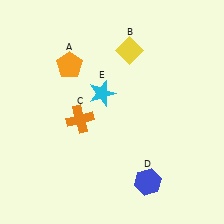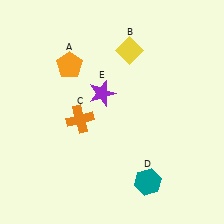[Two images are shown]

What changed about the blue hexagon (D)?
In Image 1, D is blue. In Image 2, it changed to teal.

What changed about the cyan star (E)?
In Image 1, E is cyan. In Image 2, it changed to purple.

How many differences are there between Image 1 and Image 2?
There are 2 differences between the two images.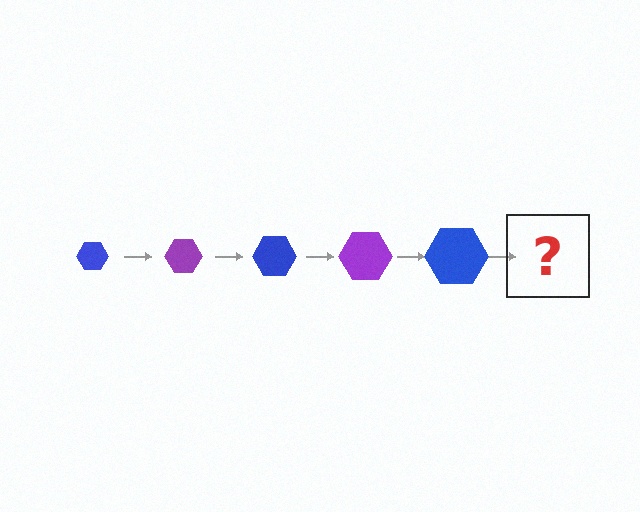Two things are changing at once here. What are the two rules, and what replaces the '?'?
The two rules are that the hexagon grows larger each step and the color cycles through blue and purple. The '?' should be a purple hexagon, larger than the previous one.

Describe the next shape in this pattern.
It should be a purple hexagon, larger than the previous one.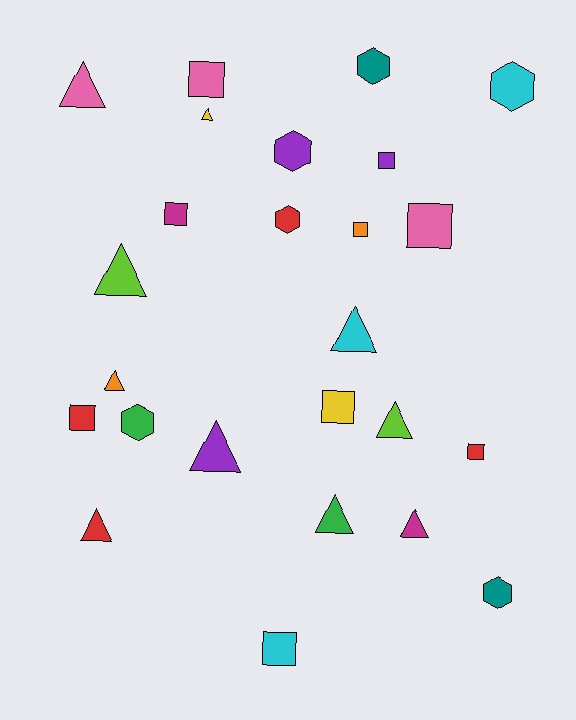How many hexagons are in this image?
There are 6 hexagons.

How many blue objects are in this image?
There are no blue objects.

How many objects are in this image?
There are 25 objects.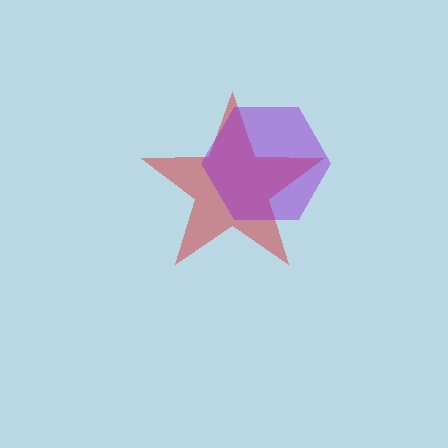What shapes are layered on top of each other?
The layered shapes are: a red star, a purple hexagon.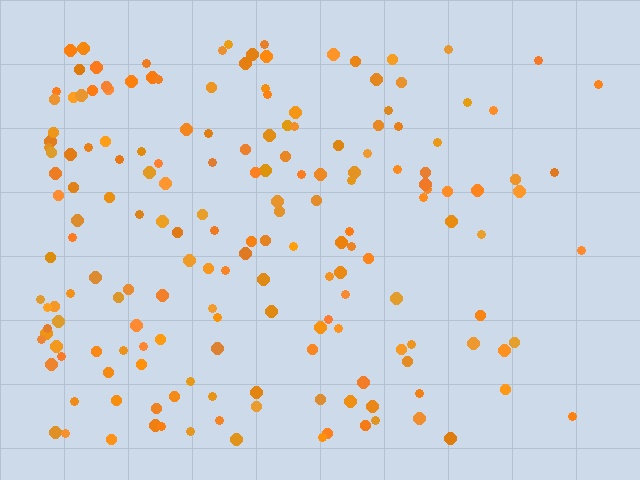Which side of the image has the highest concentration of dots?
The left.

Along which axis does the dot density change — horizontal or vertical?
Horizontal.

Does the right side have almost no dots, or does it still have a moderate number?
Still a moderate number, just noticeably fewer than the left.